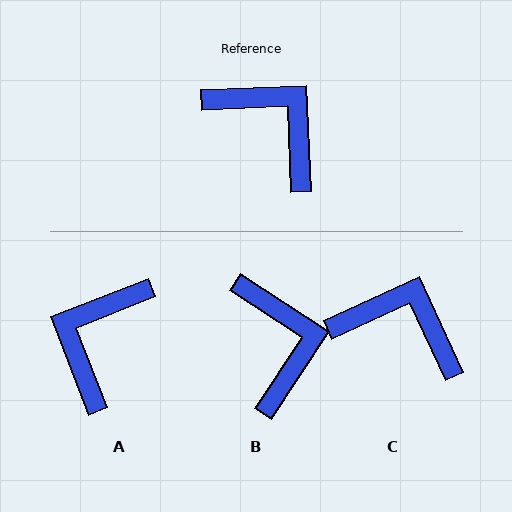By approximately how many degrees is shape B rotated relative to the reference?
Approximately 35 degrees clockwise.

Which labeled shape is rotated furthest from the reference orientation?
A, about 109 degrees away.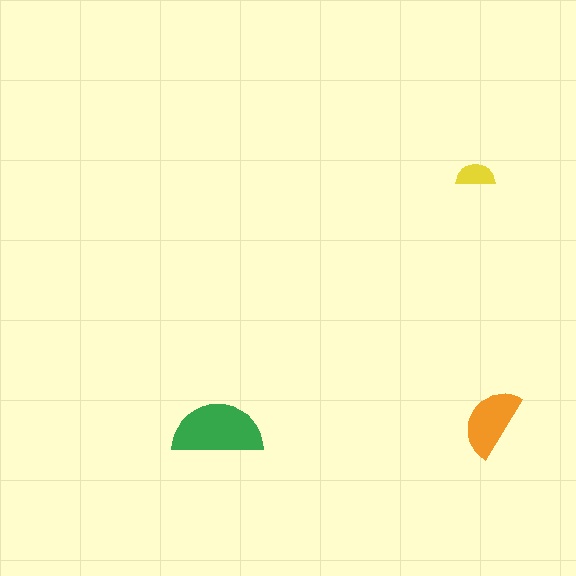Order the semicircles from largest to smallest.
the green one, the orange one, the yellow one.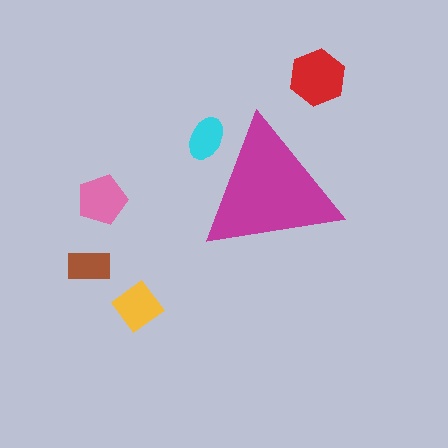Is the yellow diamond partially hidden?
No, the yellow diamond is fully visible.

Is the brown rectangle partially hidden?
No, the brown rectangle is fully visible.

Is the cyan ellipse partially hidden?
Yes, the cyan ellipse is partially hidden behind the magenta triangle.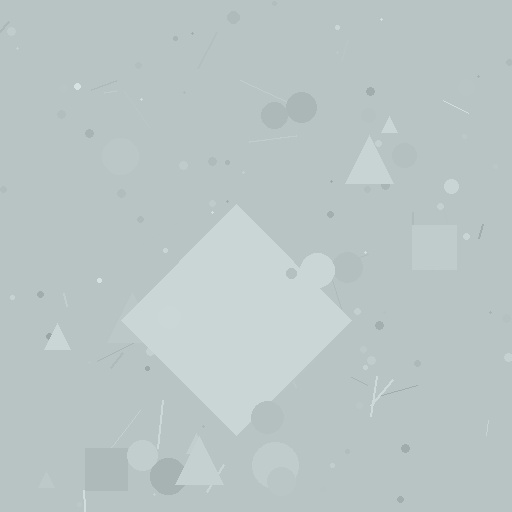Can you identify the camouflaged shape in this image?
The camouflaged shape is a diamond.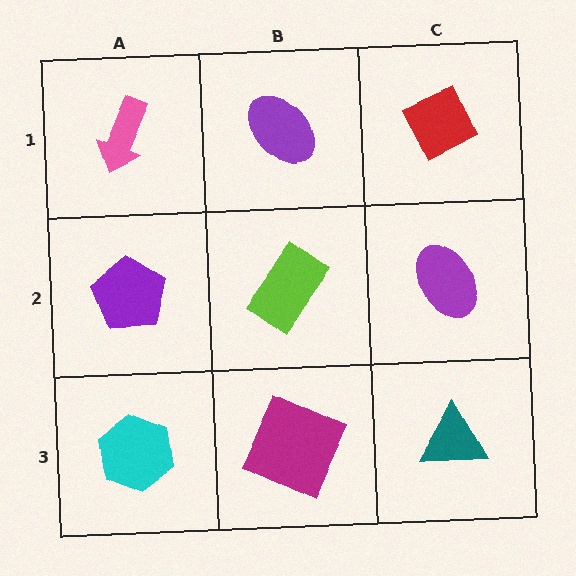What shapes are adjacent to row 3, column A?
A purple pentagon (row 2, column A), a magenta square (row 3, column B).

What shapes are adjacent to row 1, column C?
A purple ellipse (row 2, column C), a purple ellipse (row 1, column B).